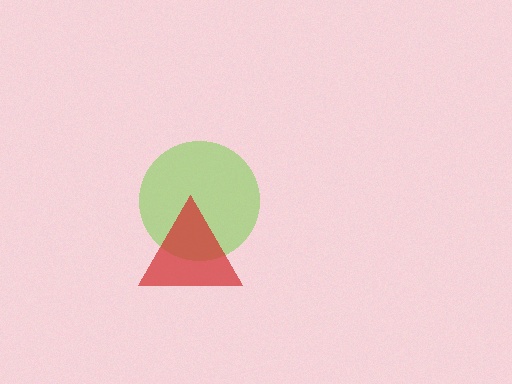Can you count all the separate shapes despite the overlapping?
Yes, there are 2 separate shapes.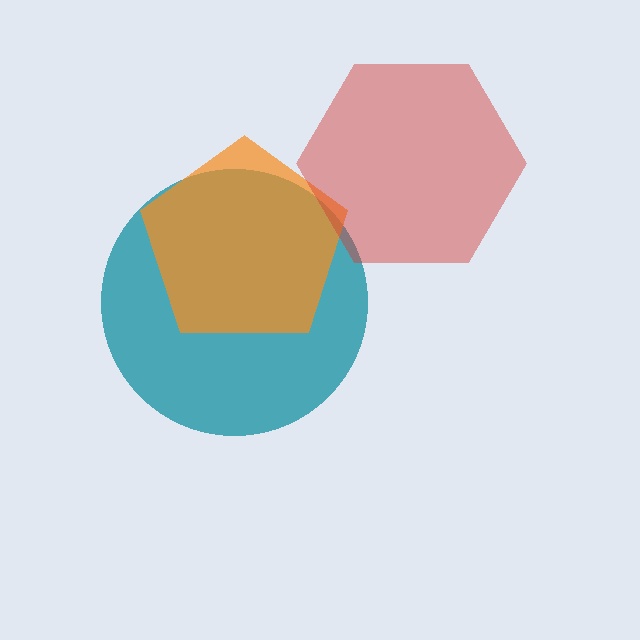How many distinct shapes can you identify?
There are 3 distinct shapes: a teal circle, an orange pentagon, a red hexagon.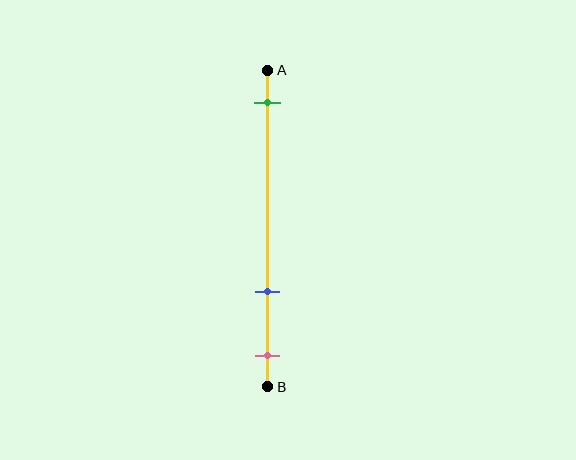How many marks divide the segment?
There are 3 marks dividing the segment.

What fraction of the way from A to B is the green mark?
The green mark is approximately 10% (0.1) of the way from A to B.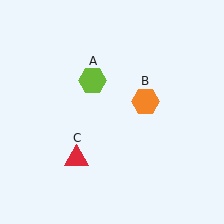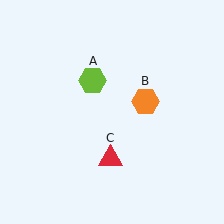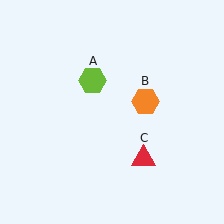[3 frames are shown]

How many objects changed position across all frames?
1 object changed position: red triangle (object C).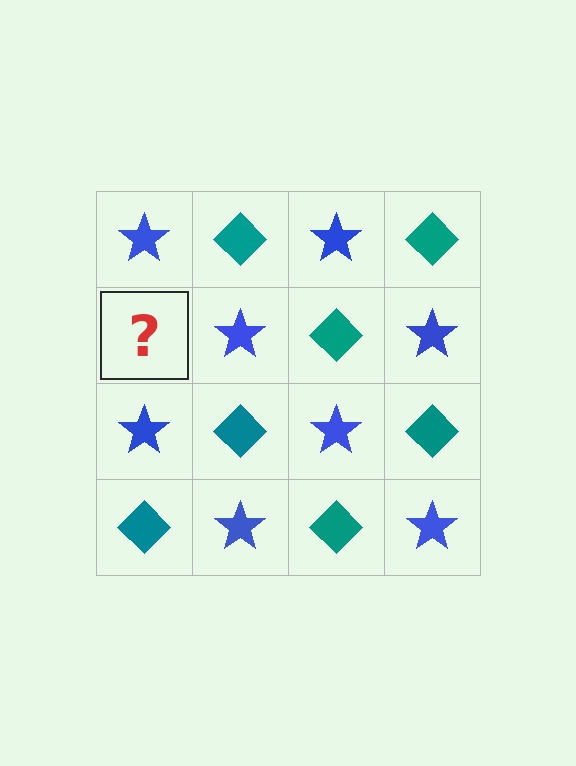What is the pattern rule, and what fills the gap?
The rule is that it alternates blue star and teal diamond in a checkerboard pattern. The gap should be filled with a teal diamond.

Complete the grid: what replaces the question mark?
The question mark should be replaced with a teal diamond.